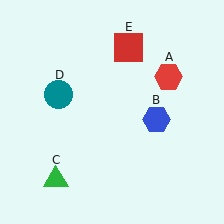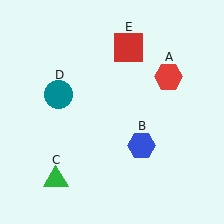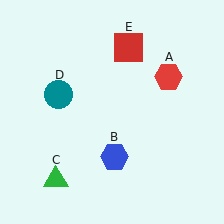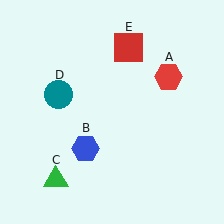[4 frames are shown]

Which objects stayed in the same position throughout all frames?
Red hexagon (object A) and green triangle (object C) and teal circle (object D) and red square (object E) remained stationary.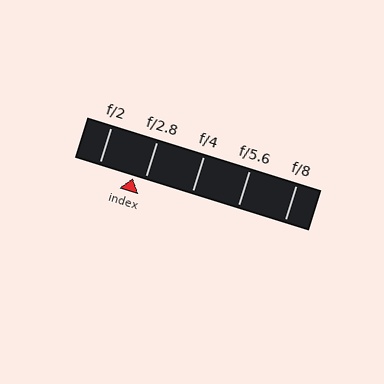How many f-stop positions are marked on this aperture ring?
There are 5 f-stop positions marked.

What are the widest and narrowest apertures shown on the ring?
The widest aperture shown is f/2 and the narrowest is f/8.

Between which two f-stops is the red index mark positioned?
The index mark is between f/2 and f/2.8.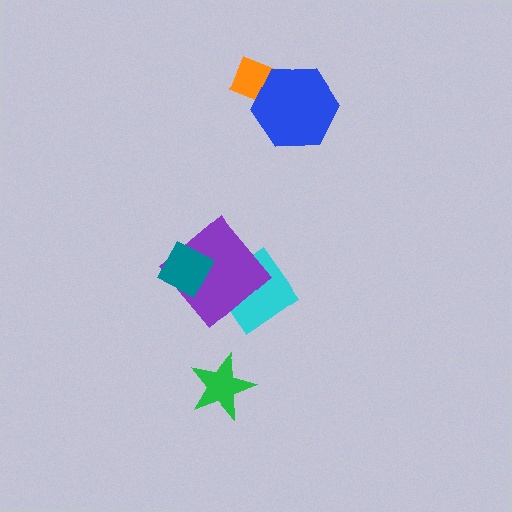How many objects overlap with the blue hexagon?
1 object overlaps with the blue hexagon.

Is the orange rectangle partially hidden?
Yes, it is partially covered by another shape.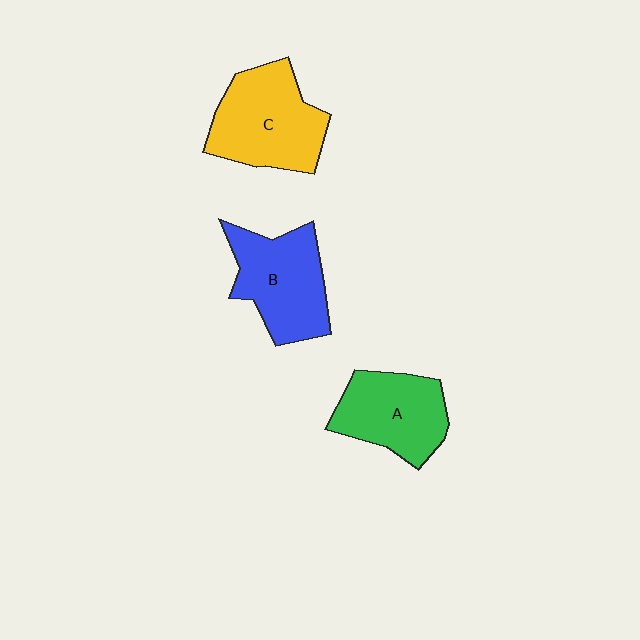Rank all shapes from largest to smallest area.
From largest to smallest: C (yellow), B (blue), A (green).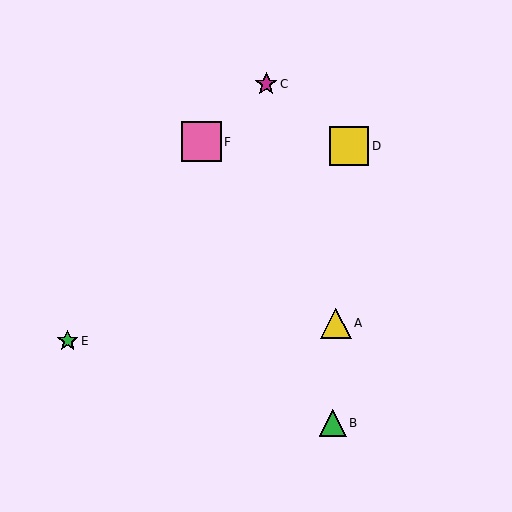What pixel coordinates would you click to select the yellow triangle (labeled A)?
Click at (336, 323) to select the yellow triangle A.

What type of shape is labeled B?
Shape B is a green triangle.